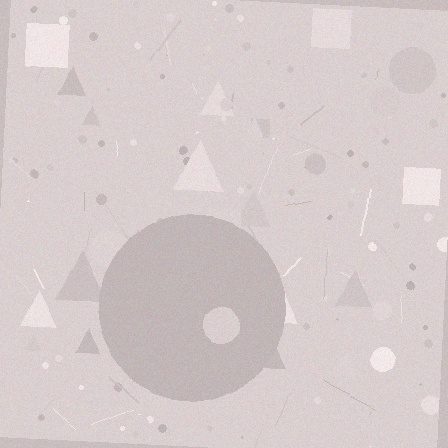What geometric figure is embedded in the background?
A circle is embedded in the background.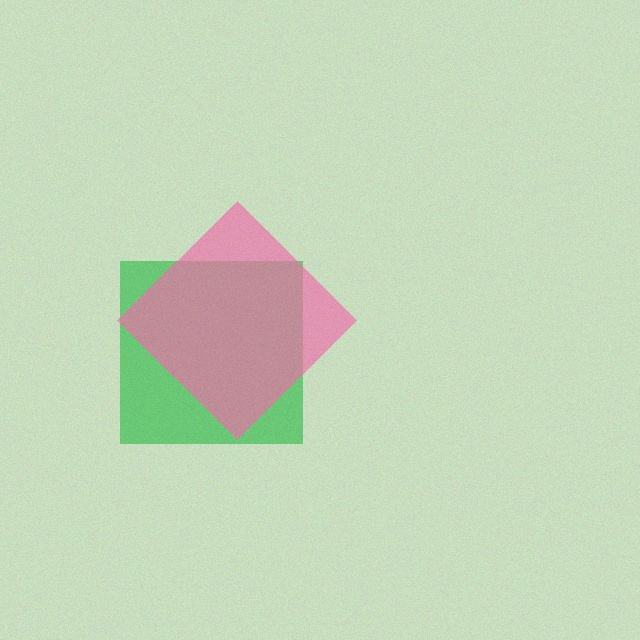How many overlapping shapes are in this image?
There are 2 overlapping shapes in the image.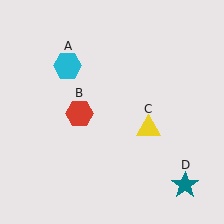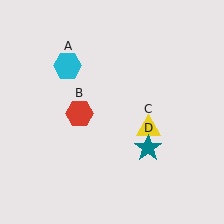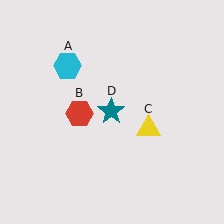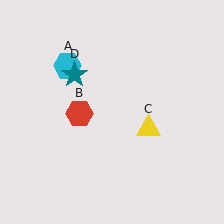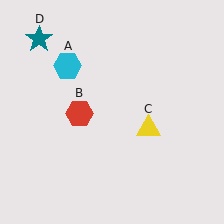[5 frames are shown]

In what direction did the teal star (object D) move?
The teal star (object D) moved up and to the left.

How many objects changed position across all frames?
1 object changed position: teal star (object D).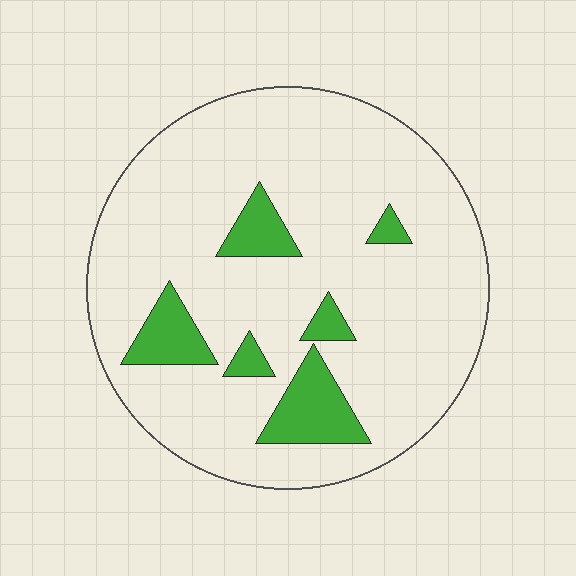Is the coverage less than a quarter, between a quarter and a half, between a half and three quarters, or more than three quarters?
Less than a quarter.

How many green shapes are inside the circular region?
6.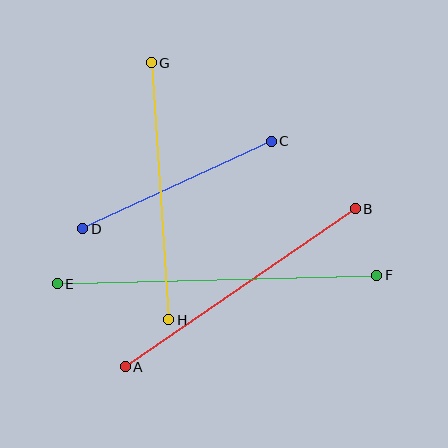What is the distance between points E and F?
The distance is approximately 319 pixels.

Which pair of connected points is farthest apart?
Points E and F are farthest apart.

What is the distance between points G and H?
The distance is approximately 257 pixels.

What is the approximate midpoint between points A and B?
The midpoint is at approximately (240, 288) pixels.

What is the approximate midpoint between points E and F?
The midpoint is at approximately (217, 280) pixels.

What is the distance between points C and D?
The distance is approximately 208 pixels.